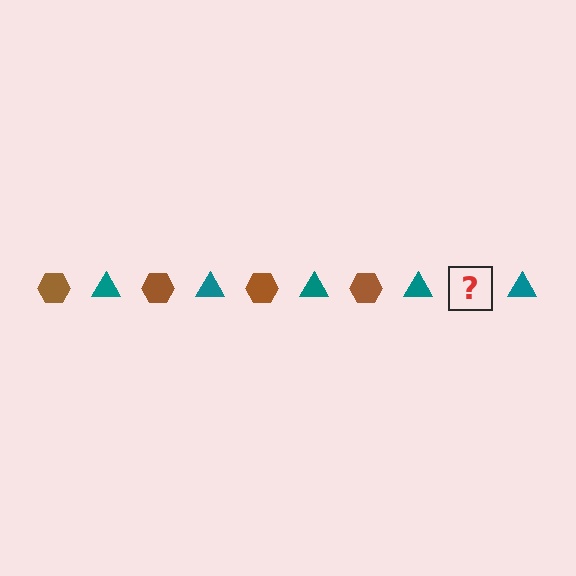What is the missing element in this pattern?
The missing element is a brown hexagon.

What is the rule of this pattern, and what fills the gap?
The rule is that the pattern alternates between brown hexagon and teal triangle. The gap should be filled with a brown hexagon.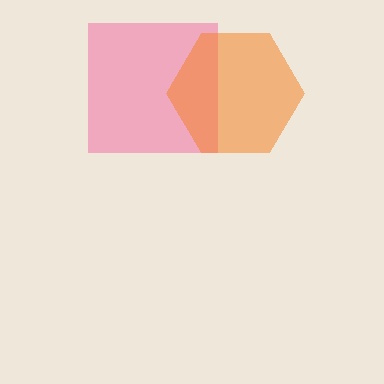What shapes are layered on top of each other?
The layered shapes are: a pink square, an orange hexagon.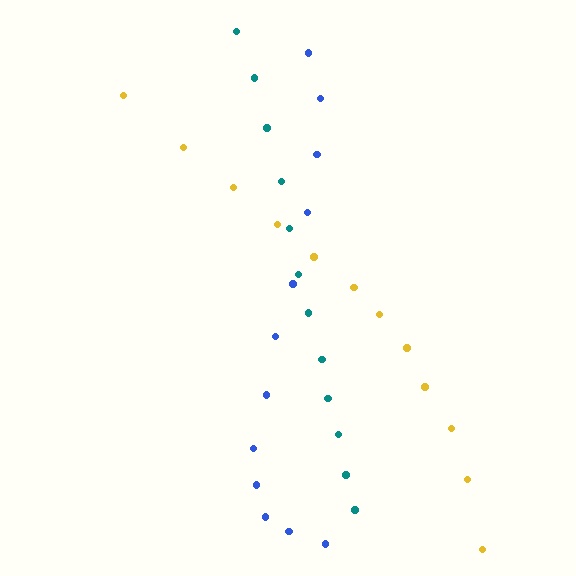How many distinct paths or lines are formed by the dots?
There are 3 distinct paths.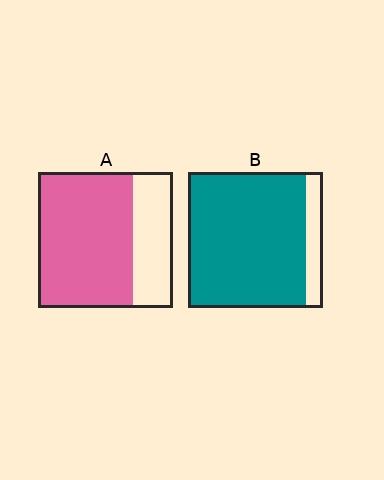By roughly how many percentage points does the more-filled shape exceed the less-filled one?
By roughly 15 percentage points (B over A).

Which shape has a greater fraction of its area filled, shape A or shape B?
Shape B.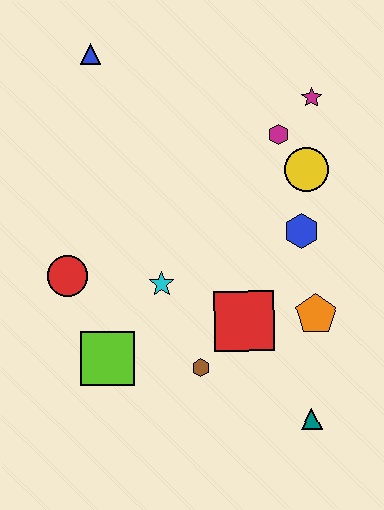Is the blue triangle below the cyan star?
No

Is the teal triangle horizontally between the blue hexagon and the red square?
No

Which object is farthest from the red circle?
The magenta star is farthest from the red circle.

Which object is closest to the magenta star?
The magenta hexagon is closest to the magenta star.